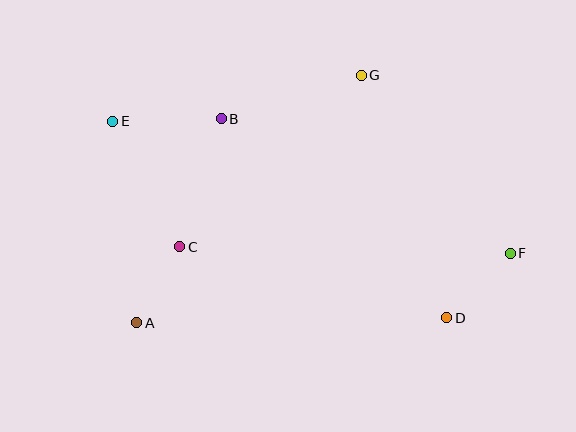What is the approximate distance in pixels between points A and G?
The distance between A and G is approximately 334 pixels.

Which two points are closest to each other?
Points A and C are closest to each other.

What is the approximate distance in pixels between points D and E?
The distance between D and E is approximately 387 pixels.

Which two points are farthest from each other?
Points E and F are farthest from each other.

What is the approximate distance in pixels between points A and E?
The distance between A and E is approximately 203 pixels.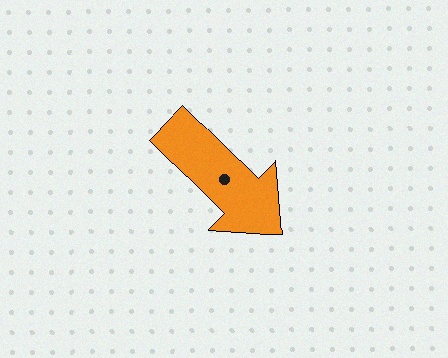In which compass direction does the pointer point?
Southeast.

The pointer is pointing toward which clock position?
Roughly 4 o'clock.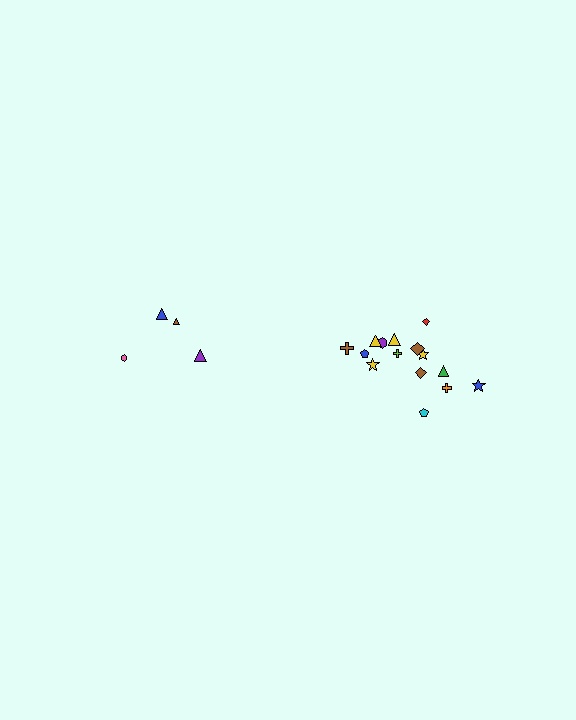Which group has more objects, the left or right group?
The right group.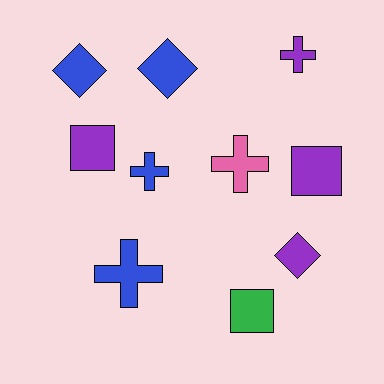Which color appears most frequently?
Blue, with 4 objects.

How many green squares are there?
There is 1 green square.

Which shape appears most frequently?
Cross, with 4 objects.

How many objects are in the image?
There are 10 objects.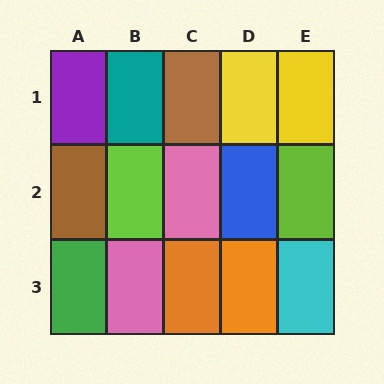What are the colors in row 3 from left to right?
Green, pink, orange, orange, cyan.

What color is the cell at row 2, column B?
Lime.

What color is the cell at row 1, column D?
Yellow.